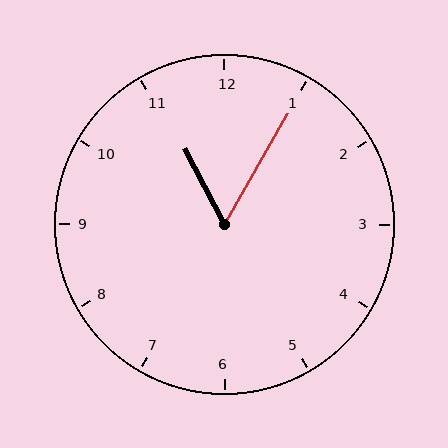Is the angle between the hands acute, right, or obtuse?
It is acute.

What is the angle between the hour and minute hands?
Approximately 58 degrees.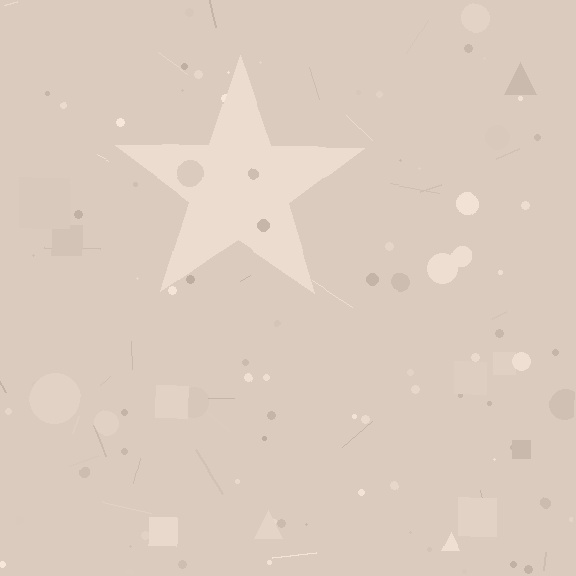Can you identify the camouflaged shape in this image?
The camouflaged shape is a star.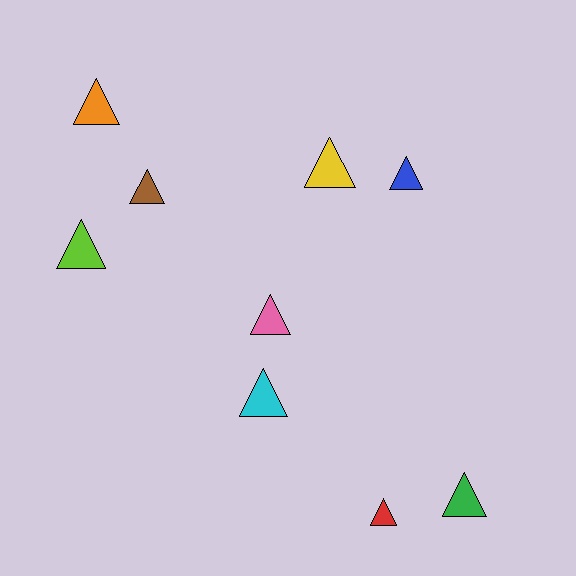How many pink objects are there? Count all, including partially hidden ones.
There is 1 pink object.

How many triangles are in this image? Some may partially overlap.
There are 9 triangles.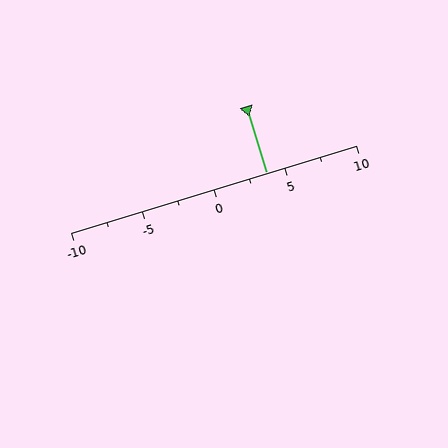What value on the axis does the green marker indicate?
The marker indicates approximately 3.8.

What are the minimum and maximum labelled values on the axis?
The axis runs from -10 to 10.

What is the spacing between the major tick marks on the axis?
The major ticks are spaced 5 apart.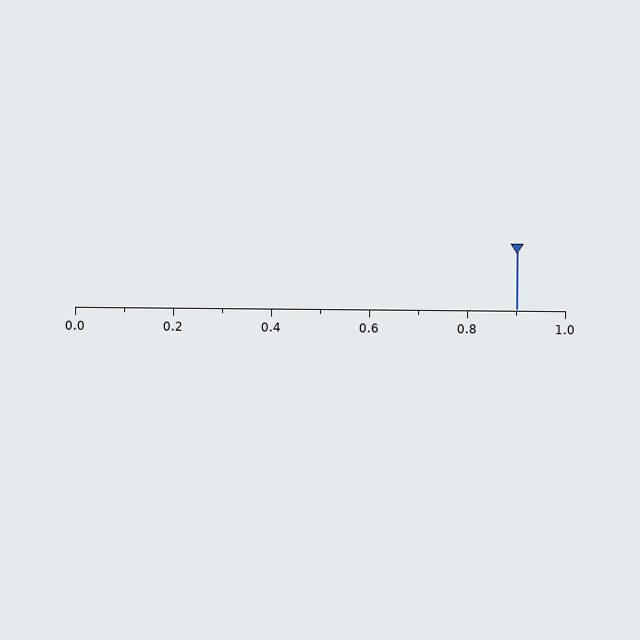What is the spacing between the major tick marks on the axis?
The major ticks are spaced 0.2 apart.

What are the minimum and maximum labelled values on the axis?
The axis runs from 0.0 to 1.0.